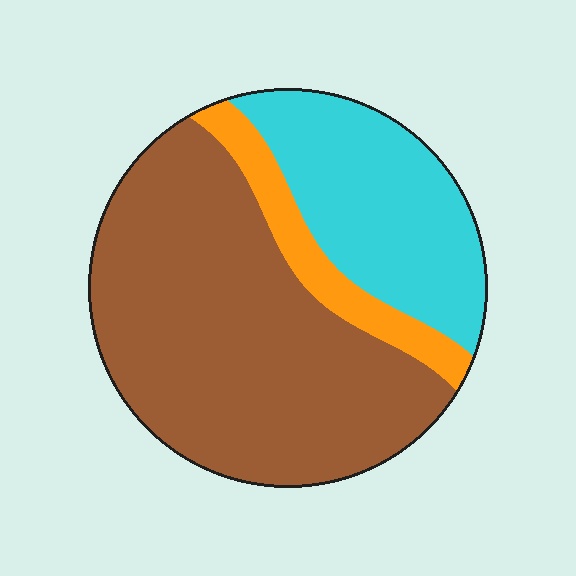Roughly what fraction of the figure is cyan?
Cyan covers 28% of the figure.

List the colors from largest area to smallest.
From largest to smallest: brown, cyan, orange.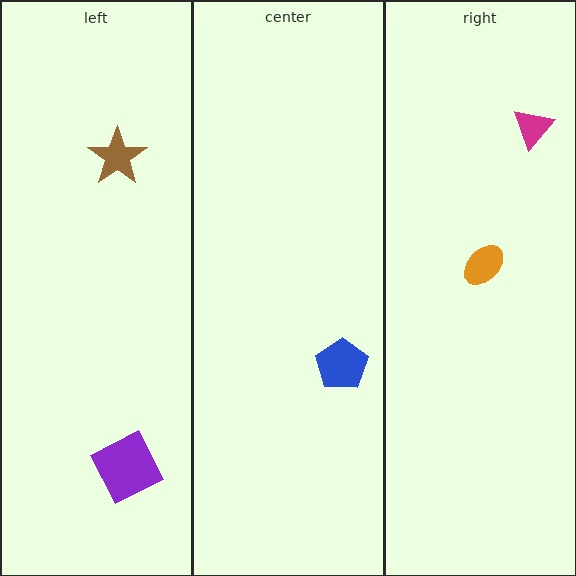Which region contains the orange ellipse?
The right region.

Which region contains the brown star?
The left region.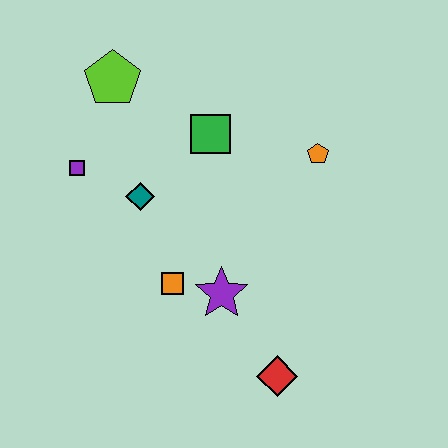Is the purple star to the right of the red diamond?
No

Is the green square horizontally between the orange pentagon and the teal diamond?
Yes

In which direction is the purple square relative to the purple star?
The purple square is to the left of the purple star.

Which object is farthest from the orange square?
The lime pentagon is farthest from the orange square.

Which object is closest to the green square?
The teal diamond is closest to the green square.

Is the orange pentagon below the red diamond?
No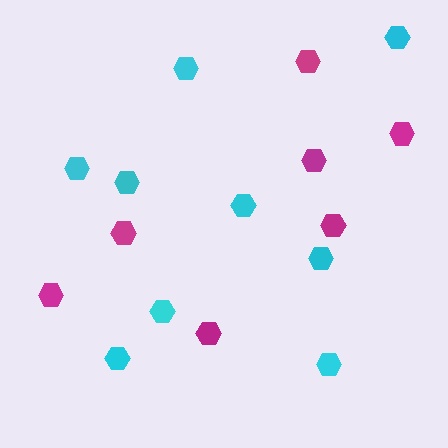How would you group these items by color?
There are 2 groups: one group of cyan hexagons (9) and one group of magenta hexagons (7).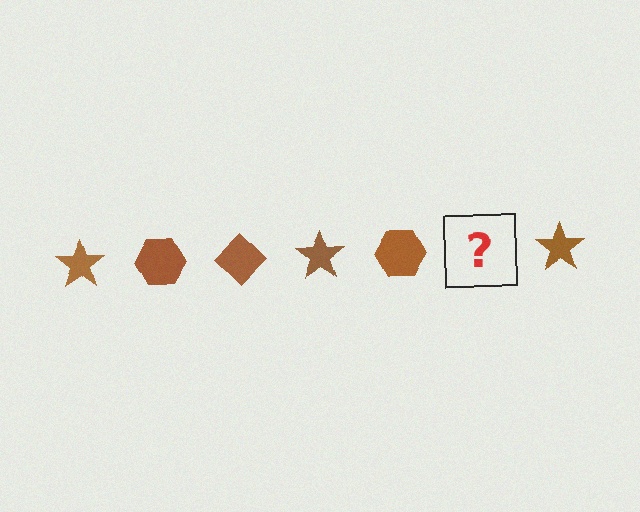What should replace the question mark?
The question mark should be replaced with a brown diamond.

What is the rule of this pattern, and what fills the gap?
The rule is that the pattern cycles through star, hexagon, diamond shapes in brown. The gap should be filled with a brown diamond.